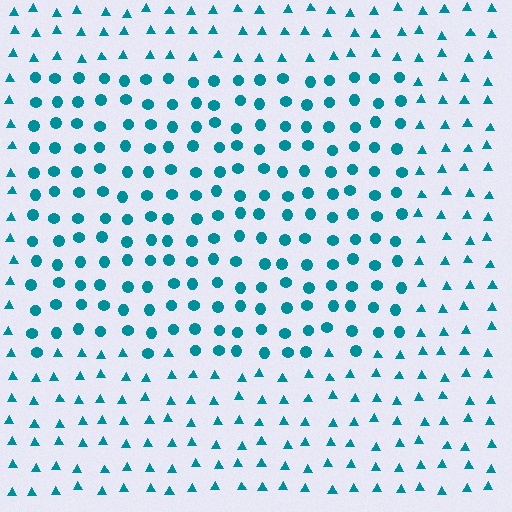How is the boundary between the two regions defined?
The boundary is defined by a change in element shape: circles inside vs. triangles outside. All elements share the same color and spacing.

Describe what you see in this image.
The image is filled with small teal elements arranged in a uniform grid. A rectangle-shaped region contains circles, while the surrounding area contains triangles. The boundary is defined purely by the change in element shape.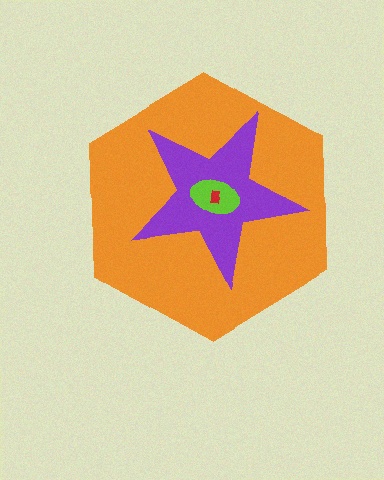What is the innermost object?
The red rectangle.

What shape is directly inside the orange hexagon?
The purple star.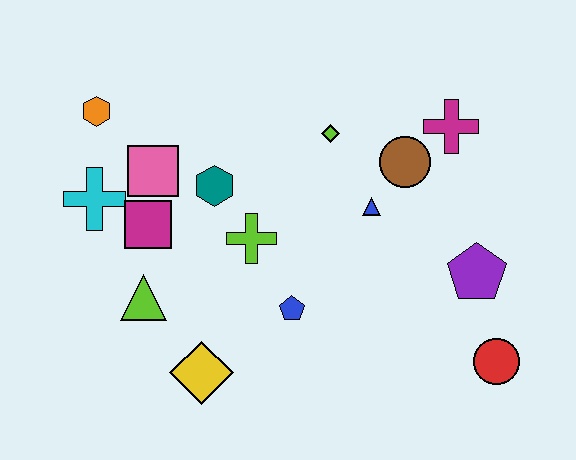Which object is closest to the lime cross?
The teal hexagon is closest to the lime cross.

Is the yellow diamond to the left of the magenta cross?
Yes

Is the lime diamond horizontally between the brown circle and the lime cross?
Yes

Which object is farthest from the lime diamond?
The red circle is farthest from the lime diamond.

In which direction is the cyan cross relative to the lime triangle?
The cyan cross is above the lime triangle.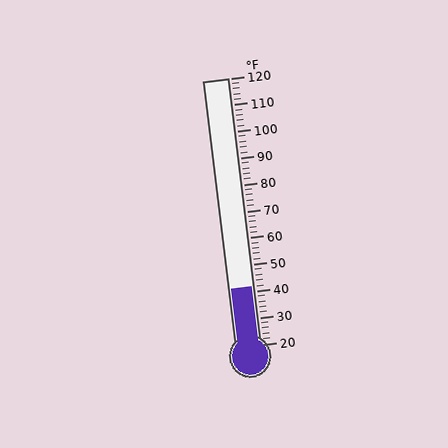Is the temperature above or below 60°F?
The temperature is below 60°F.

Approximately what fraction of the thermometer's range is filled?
The thermometer is filled to approximately 20% of its range.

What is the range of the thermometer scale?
The thermometer scale ranges from 20°F to 120°F.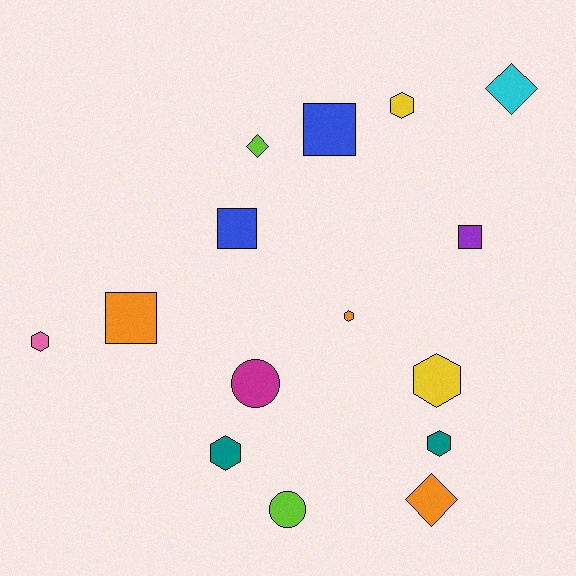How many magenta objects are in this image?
There is 1 magenta object.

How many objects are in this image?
There are 15 objects.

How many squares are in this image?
There are 4 squares.